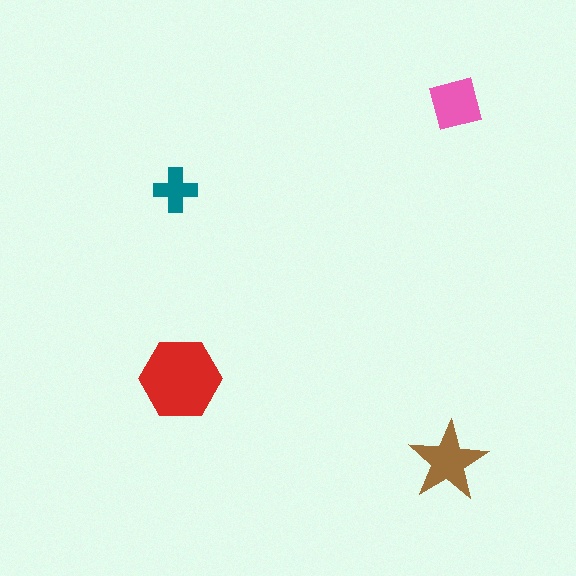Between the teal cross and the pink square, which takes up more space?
The pink square.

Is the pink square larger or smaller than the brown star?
Smaller.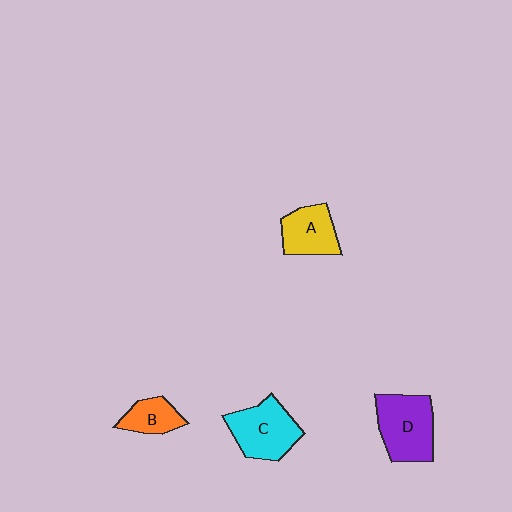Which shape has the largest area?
Shape D (purple).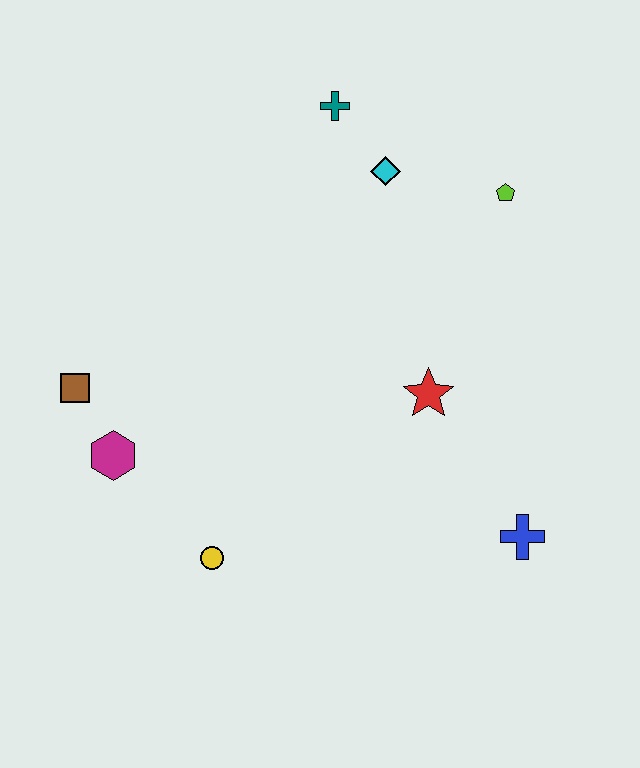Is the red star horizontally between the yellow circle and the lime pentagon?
Yes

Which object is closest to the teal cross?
The cyan diamond is closest to the teal cross.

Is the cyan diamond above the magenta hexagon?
Yes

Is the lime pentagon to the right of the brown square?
Yes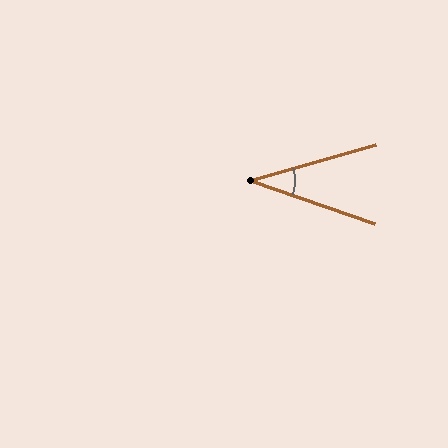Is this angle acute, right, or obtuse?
It is acute.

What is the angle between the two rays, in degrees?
Approximately 35 degrees.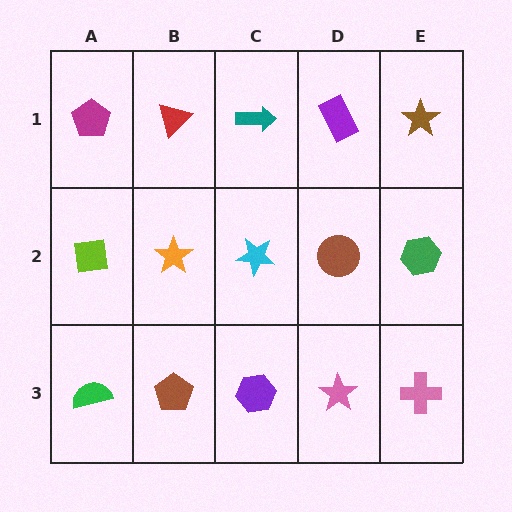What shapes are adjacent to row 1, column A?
A lime square (row 2, column A), a red triangle (row 1, column B).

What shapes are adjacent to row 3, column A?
A lime square (row 2, column A), a brown pentagon (row 3, column B).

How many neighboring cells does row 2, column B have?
4.